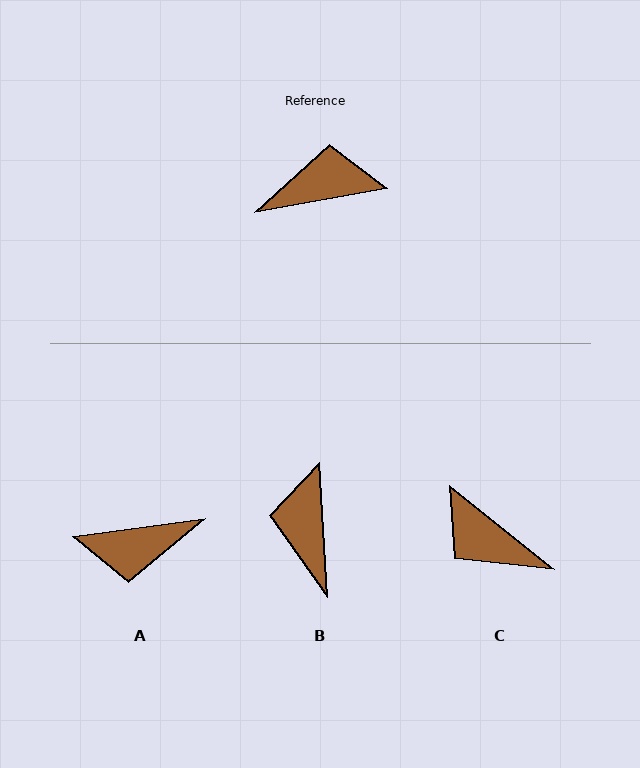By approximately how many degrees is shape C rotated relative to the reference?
Approximately 131 degrees counter-clockwise.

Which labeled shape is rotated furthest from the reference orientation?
A, about 178 degrees away.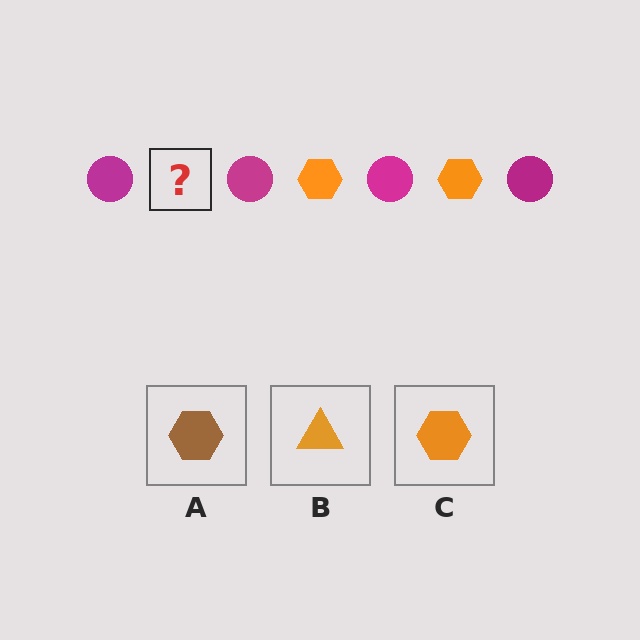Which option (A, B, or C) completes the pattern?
C.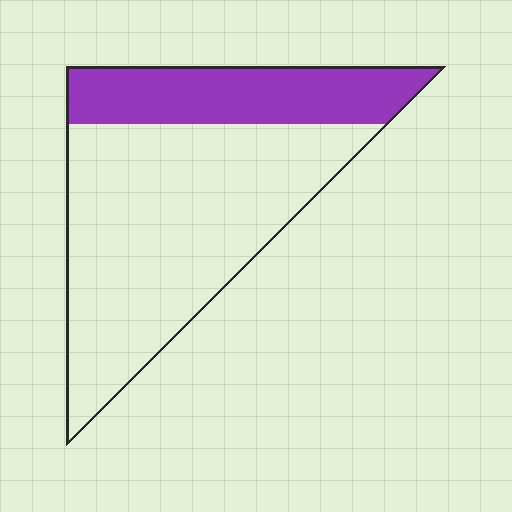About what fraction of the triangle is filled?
About one quarter (1/4).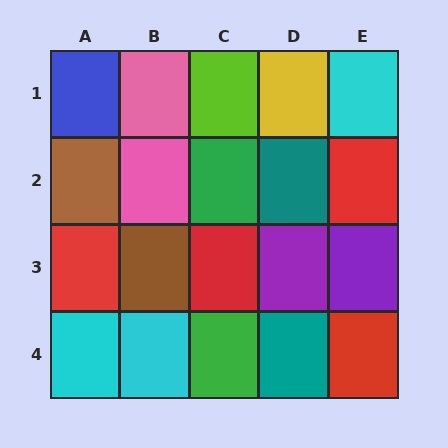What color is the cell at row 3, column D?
Purple.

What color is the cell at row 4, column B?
Cyan.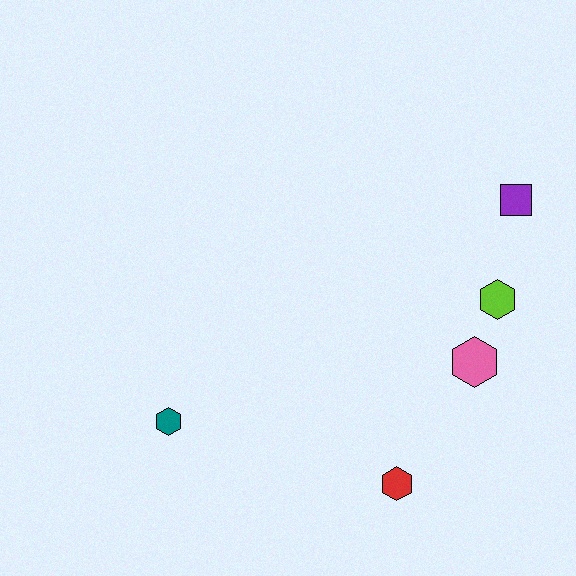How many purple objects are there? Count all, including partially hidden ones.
There is 1 purple object.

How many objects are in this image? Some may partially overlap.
There are 5 objects.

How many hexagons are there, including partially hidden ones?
There are 4 hexagons.